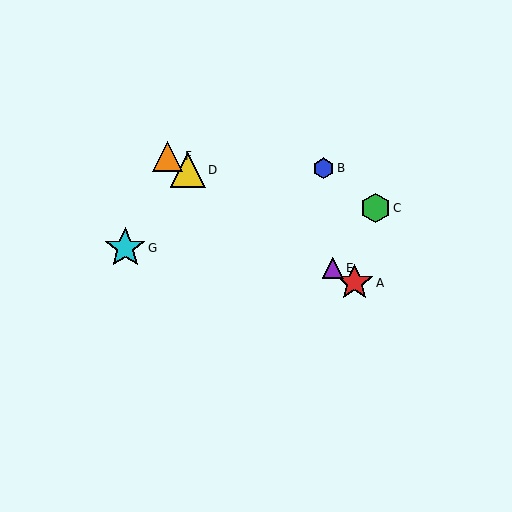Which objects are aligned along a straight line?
Objects A, D, E, F are aligned along a straight line.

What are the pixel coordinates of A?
Object A is at (355, 283).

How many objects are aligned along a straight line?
4 objects (A, D, E, F) are aligned along a straight line.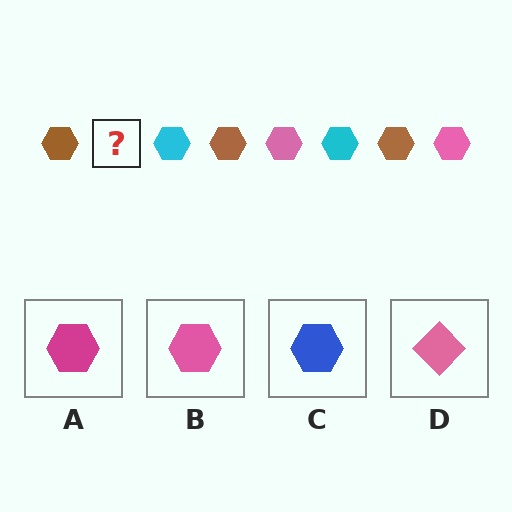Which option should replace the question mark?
Option B.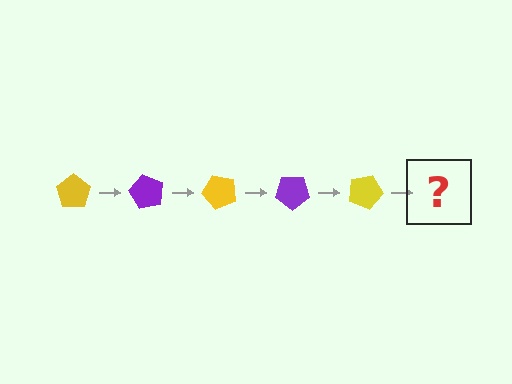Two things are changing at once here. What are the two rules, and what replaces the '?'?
The two rules are that it rotates 60 degrees each step and the color cycles through yellow and purple. The '?' should be a purple pentagon, rotated 300 degrees from the start.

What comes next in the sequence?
The next element should be a purple pentagon, rotated 300 degrees from the start.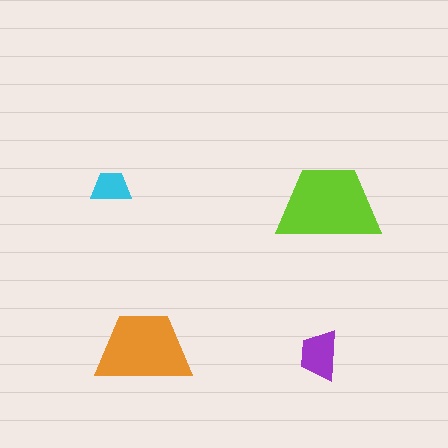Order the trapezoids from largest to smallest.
the lime one, the orange one, the purple one, the cyan one.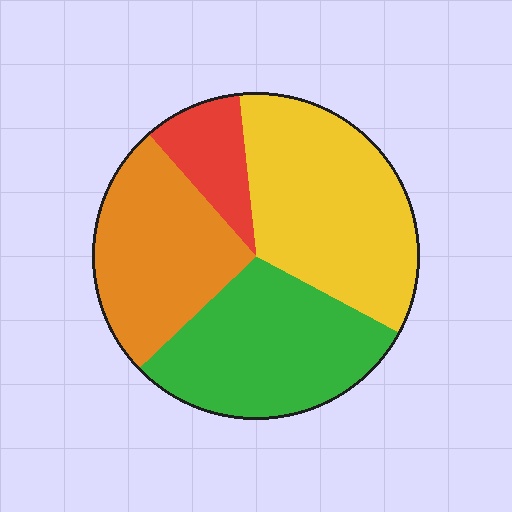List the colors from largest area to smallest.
From largest to smallest: yellow, green, orange, red.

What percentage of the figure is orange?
Orange takes up about one quarter (1/4) of the figure.